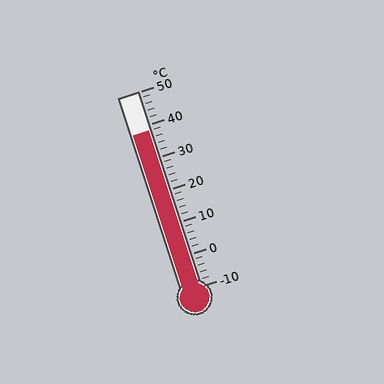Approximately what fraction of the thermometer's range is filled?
The thermometer is filled to approximately 80% of its range.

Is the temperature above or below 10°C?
The temperature is above 10°C.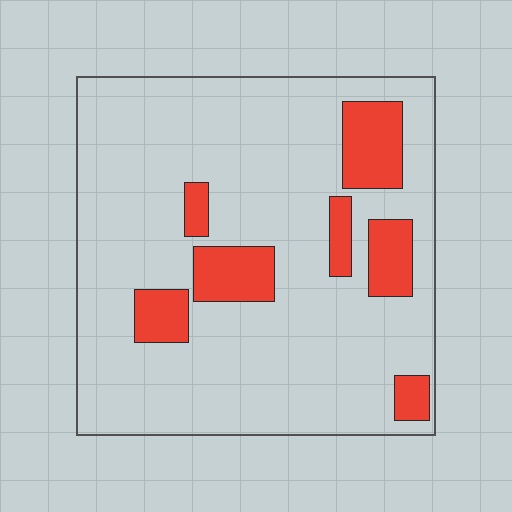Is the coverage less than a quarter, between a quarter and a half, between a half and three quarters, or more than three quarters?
Less than a quarter.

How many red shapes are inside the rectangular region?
7.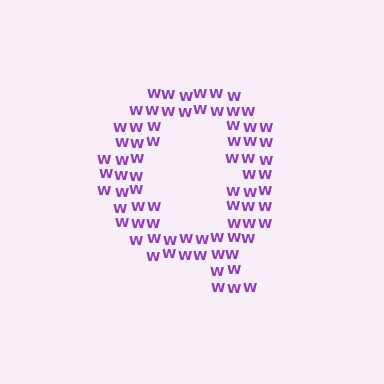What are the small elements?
The small elements are letter W's.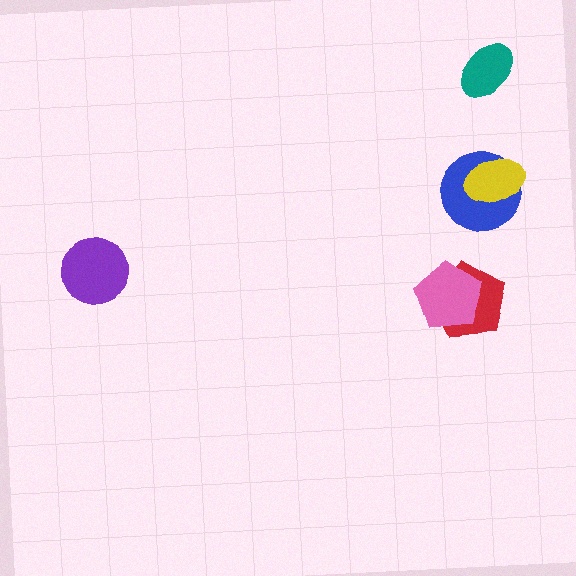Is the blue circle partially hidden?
Yes, it is partially covered by another shape.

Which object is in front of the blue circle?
The yellow ellipse is in front of the blue circle.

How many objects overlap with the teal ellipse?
0 objects overlap with the teal ellipse.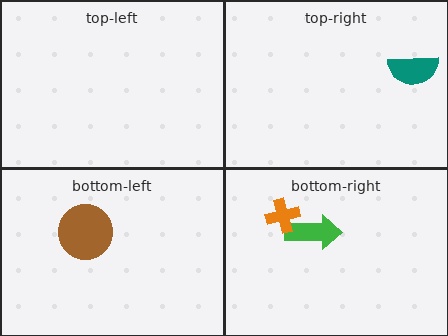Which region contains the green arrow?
The bottom-right region.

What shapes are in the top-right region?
The teal semicircle.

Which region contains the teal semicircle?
The top-right region.